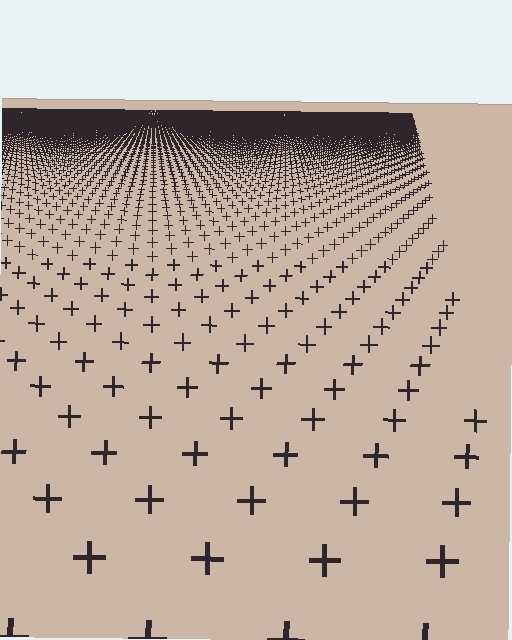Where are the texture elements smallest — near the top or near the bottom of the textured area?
Near the top.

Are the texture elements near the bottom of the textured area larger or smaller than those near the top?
Larger. Near the bottom, elements are closer to the viewer and appear at a bigger on-screen size.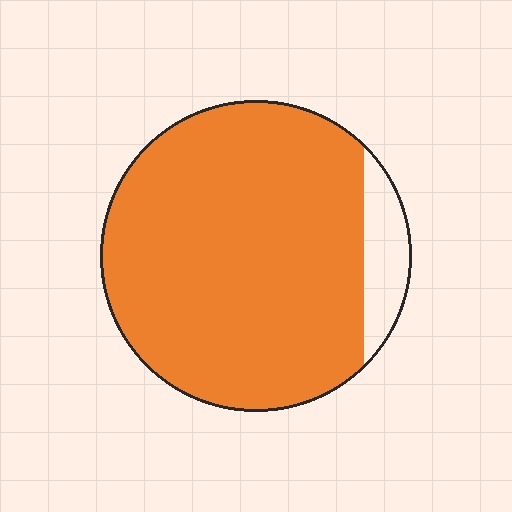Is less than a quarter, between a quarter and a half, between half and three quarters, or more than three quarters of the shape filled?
More than three quarters.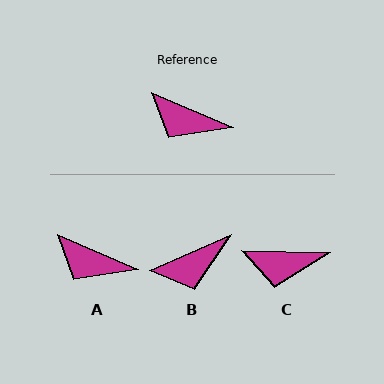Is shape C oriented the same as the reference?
No, it is off by about 22 degrees.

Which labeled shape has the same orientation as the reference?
A.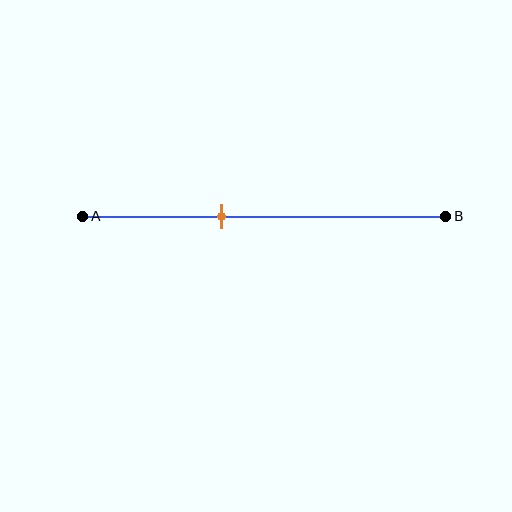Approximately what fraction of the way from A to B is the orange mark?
The orange mark is approximately 40% of the way from A to B.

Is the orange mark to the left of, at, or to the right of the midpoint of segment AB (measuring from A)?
The orange mark is to the left of the midpoint of segment AB.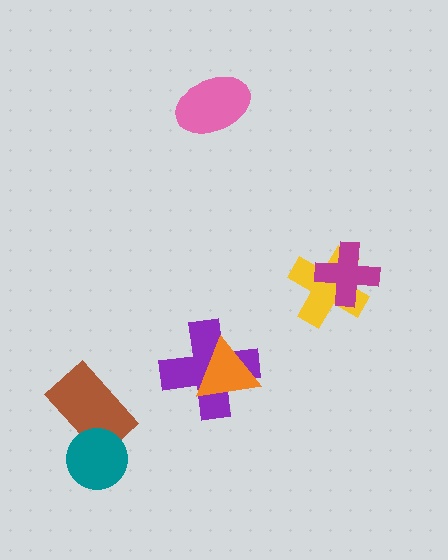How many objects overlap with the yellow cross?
1 object overlaps with the yellow cross.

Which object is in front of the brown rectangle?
The teal circle is in front of the brown rectangle.